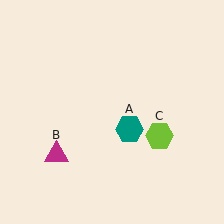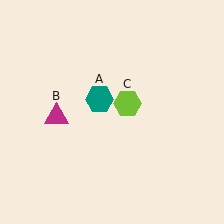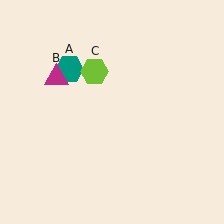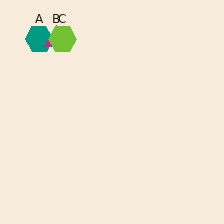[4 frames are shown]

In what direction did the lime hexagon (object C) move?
The lime hexagon (object C) moved up and to the left.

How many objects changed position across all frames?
3 objects changed position: teal hexagon (object A), magenta triangle (object B), lime hexagon (object C).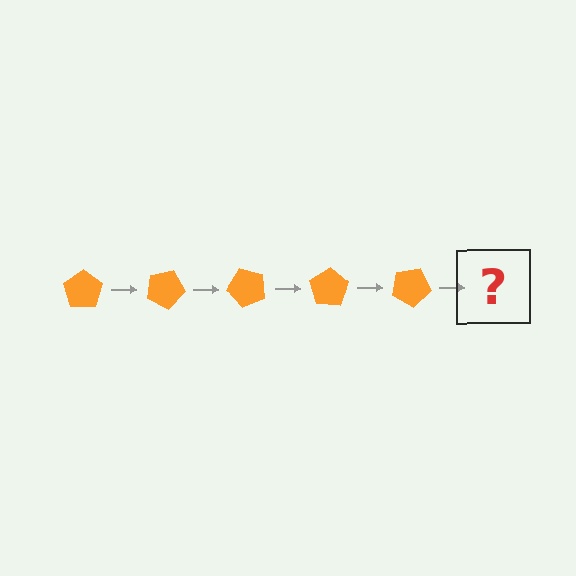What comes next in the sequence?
The next element should be an orange pentagon rotated 125 degrees.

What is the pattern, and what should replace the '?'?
The pattern is that the pentagon rotates 25 degrees each step. The '?' should be an orange pentagon rotated 125 degrees.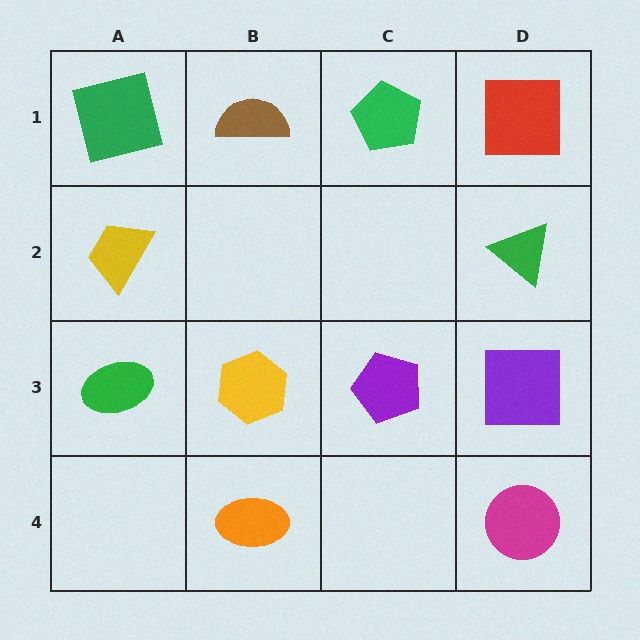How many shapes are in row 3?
4 shapes.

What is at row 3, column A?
A green ellipse.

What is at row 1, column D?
A red square.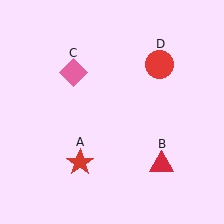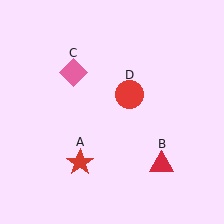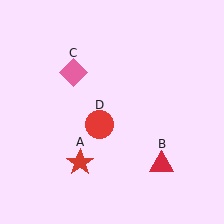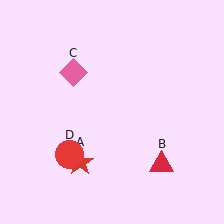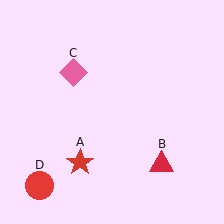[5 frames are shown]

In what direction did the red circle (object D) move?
The red circle (object D) moved down and to the left.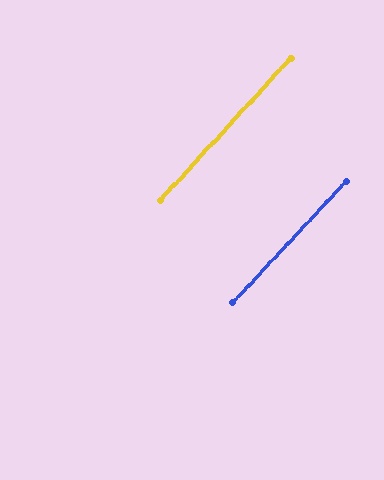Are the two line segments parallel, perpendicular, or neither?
Parallel — their directions differ by only 0.6°.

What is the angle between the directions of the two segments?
Approximately 1 degree.